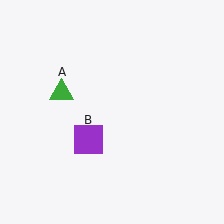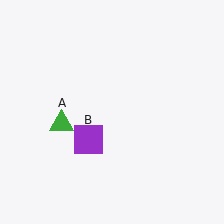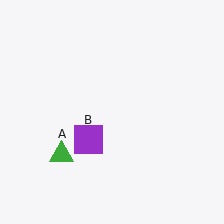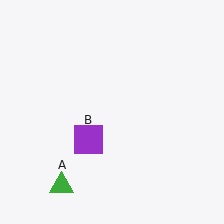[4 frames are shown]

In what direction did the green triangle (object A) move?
The green triangle (object A) moved down.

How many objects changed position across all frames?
1 object changed position: green triangle (object A).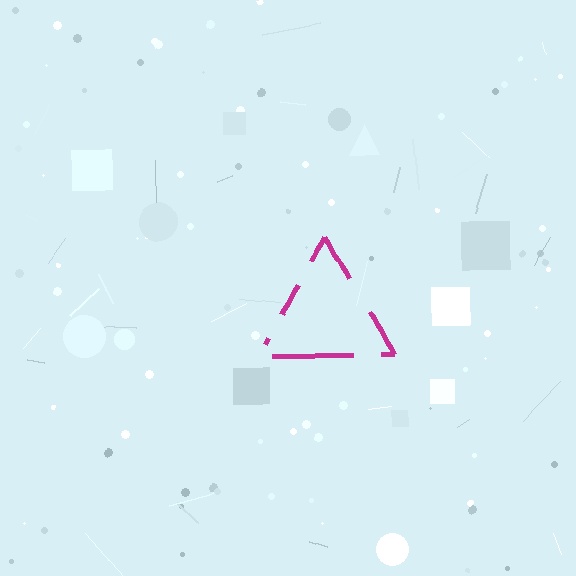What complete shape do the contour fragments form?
The contour fragments form a triangle.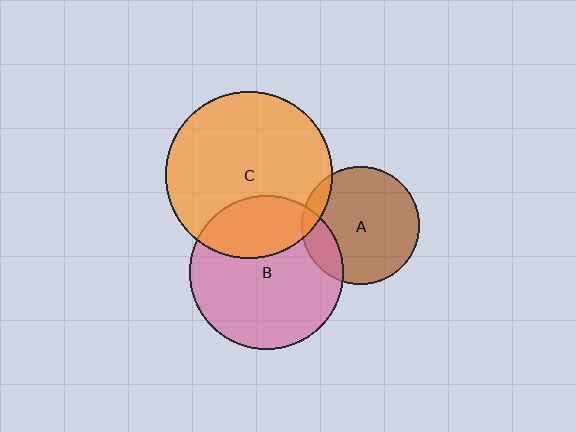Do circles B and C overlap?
Yes.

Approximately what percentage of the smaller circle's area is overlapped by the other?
Approximately 30%.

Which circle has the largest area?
Circle C (orange).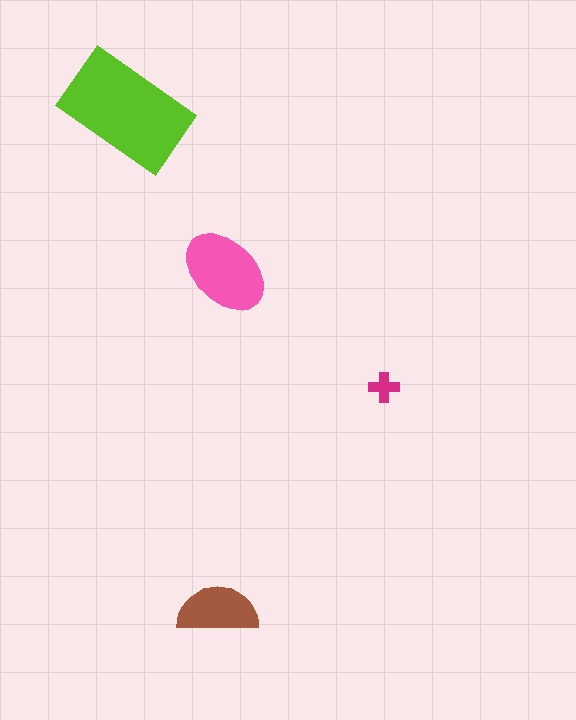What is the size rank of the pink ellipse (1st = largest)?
2nd.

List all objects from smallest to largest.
The magenta cross, the brown semicircle, the pink ellipse, the lime rectangle.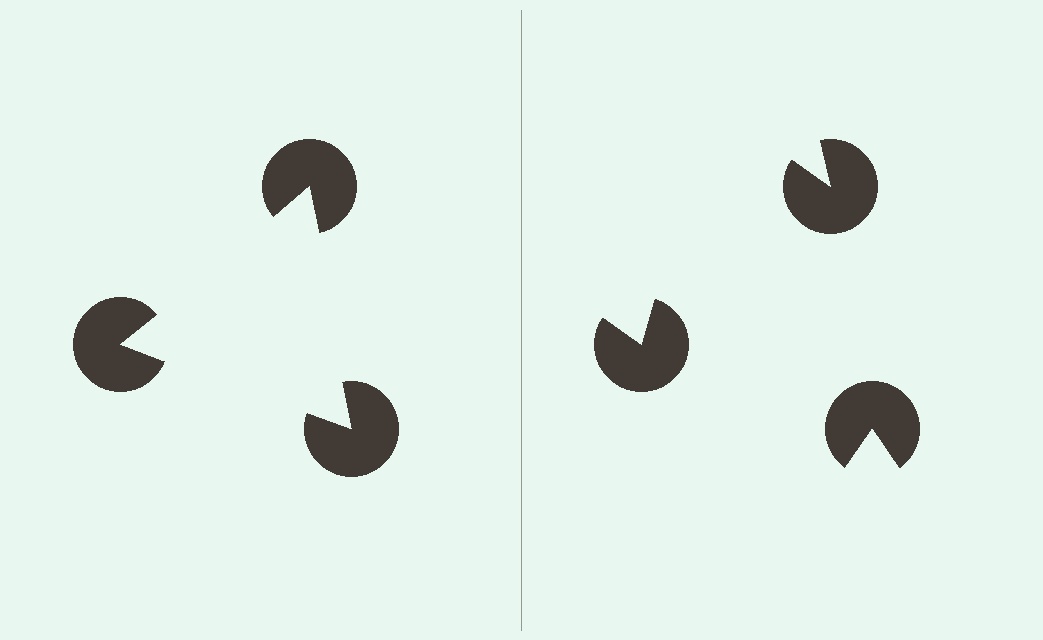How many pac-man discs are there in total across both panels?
6 — 3 on each side.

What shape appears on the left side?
An illusory triangle.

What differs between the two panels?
The pac-man discs are positioned identically on both sides; only the wedge orientations differ. On the left they align to a triangle; on the right they are misaligned.